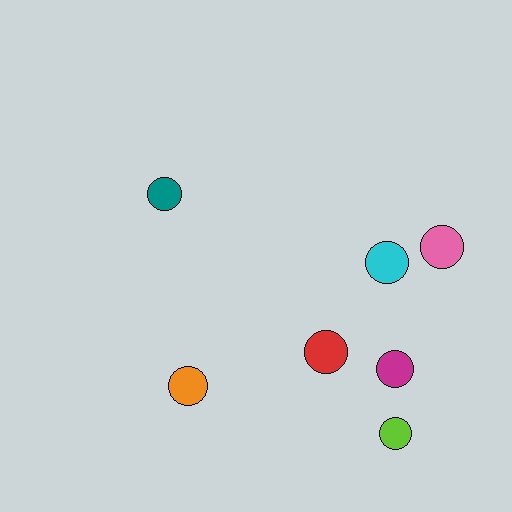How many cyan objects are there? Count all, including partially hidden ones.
There is 1 cyan object.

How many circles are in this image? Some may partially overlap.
There are 7 circles.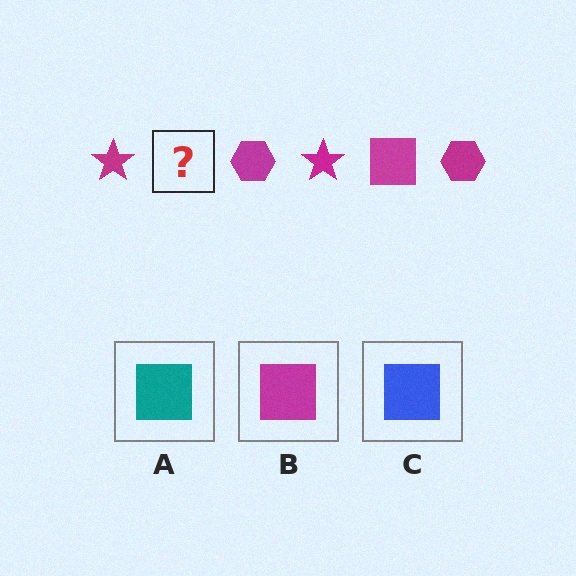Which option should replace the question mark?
Option B.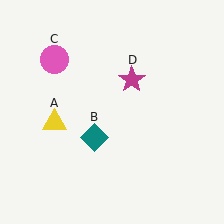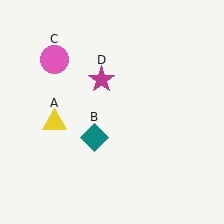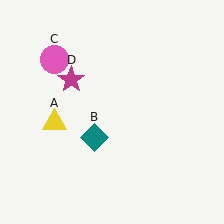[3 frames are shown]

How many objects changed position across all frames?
1 object changed position: magenta star (object D).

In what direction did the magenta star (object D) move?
The magenta star (object D) moved left.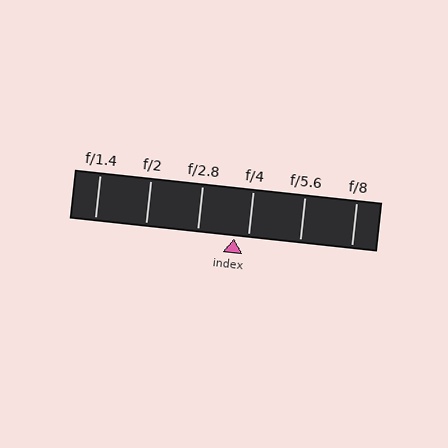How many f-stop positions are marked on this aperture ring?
There are 6 f-stop positions marked.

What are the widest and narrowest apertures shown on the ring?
The widest aperture shown is f/1.4 and the narrowest is f/8.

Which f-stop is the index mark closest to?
The index mark is closest to f/4.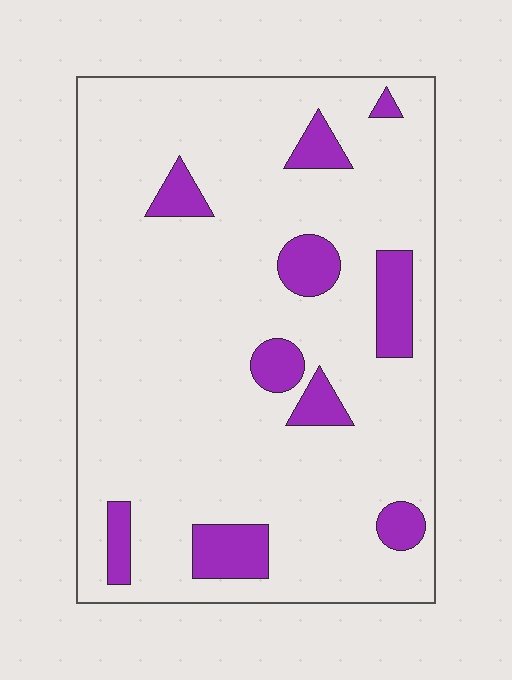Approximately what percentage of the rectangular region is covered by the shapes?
Approximately 15%.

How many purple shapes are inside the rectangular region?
10.